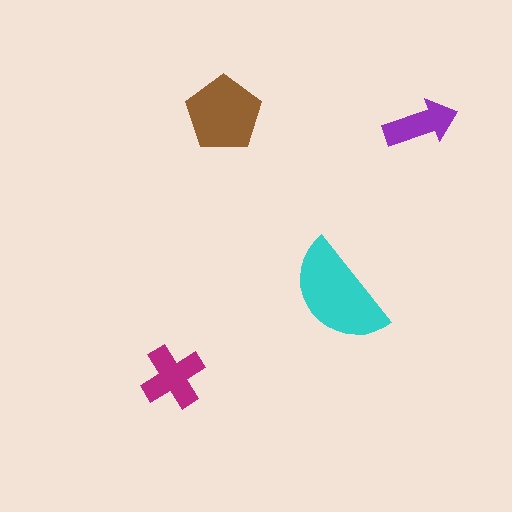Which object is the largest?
The cyan semicircle.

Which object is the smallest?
The purple arrow.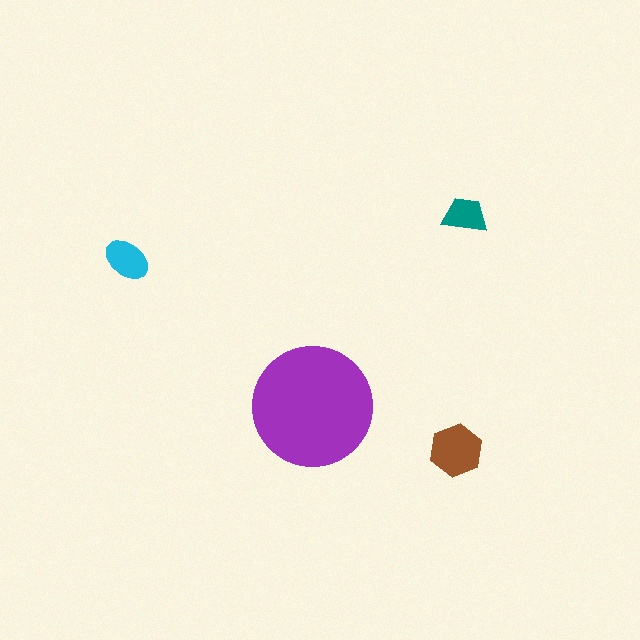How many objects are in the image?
There are 4 objects in the image.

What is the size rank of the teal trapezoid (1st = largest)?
4th.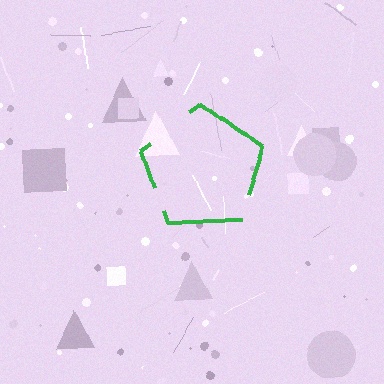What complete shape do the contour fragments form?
The contour fragments form a pentagon.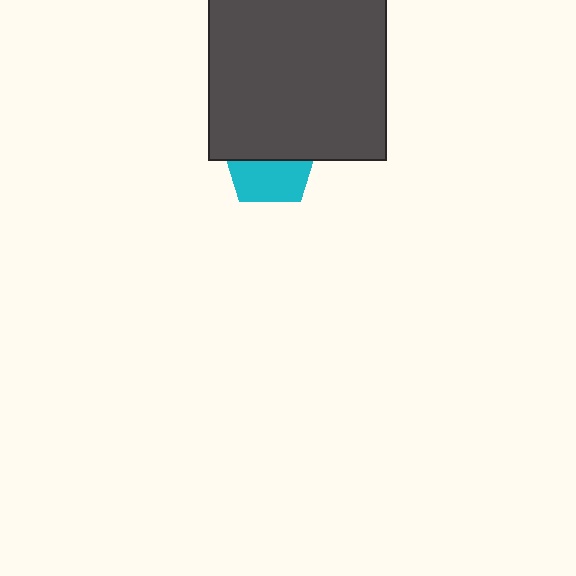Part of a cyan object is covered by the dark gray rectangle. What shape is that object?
It is a pentagon.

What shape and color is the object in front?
The object in front is a dark gray rectangle.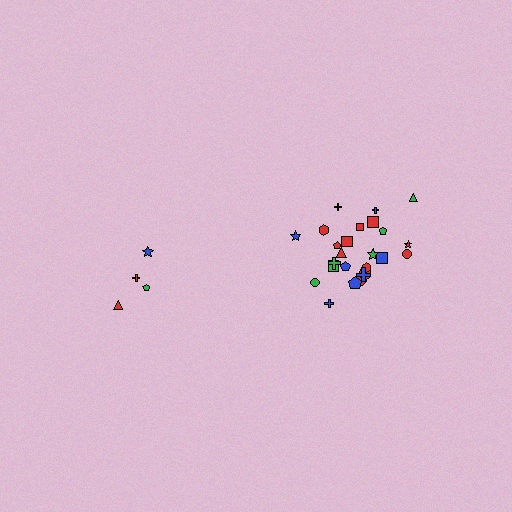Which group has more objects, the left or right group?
The right group.